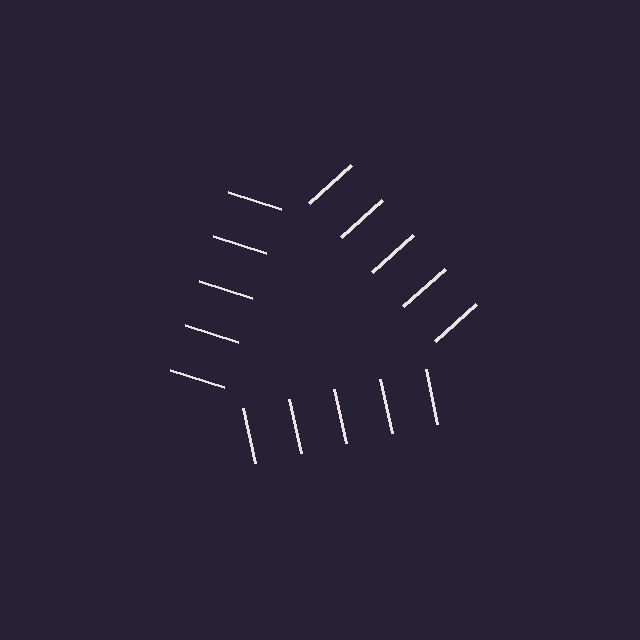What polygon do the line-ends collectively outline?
An illusory triangle — the line segments terminate on its edges but no continuous stroke is drawn.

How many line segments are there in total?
15 — 5 along each of the 3 edges.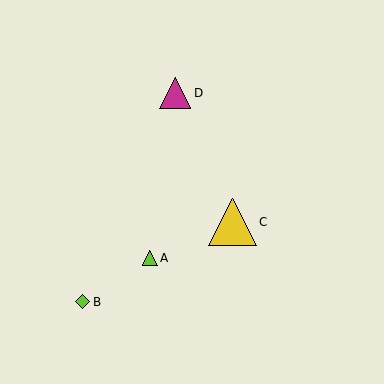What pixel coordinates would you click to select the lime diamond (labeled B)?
Click at (82, 302) to select the lime diamond B.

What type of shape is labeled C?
Shape C is a yellow triangle.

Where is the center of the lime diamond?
The center of the lime diamond is at (82, 302).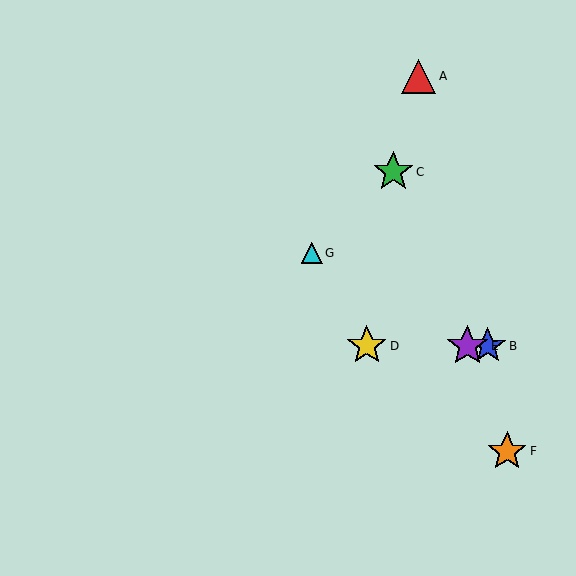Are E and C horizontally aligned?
No, E is at y≈346 and C is at y≈172.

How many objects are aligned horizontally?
3 objects (B, D, E) are aligned horizontally.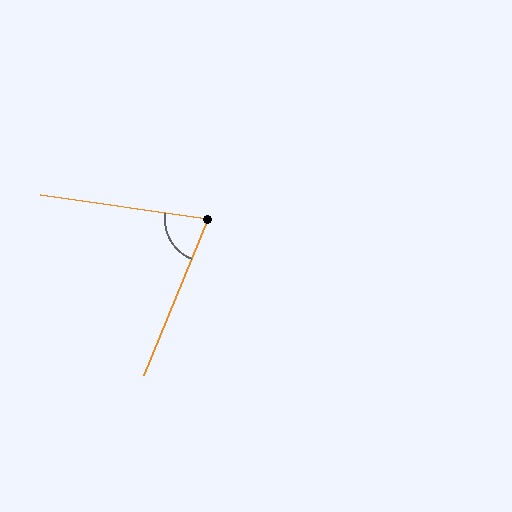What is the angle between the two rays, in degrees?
Approximately 76 degrees.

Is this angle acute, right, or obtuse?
It is acute.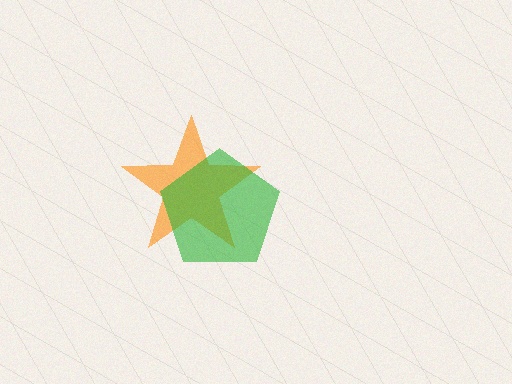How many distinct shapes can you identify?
There are 2 distinct shapes: an orange star, a green pentagon.